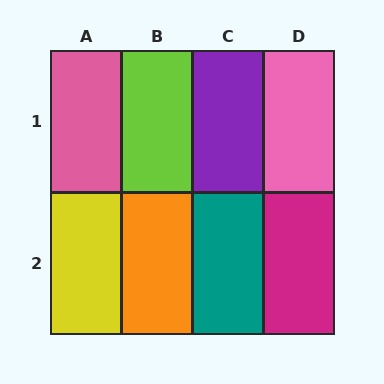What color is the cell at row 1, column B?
Lime.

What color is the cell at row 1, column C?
Purple.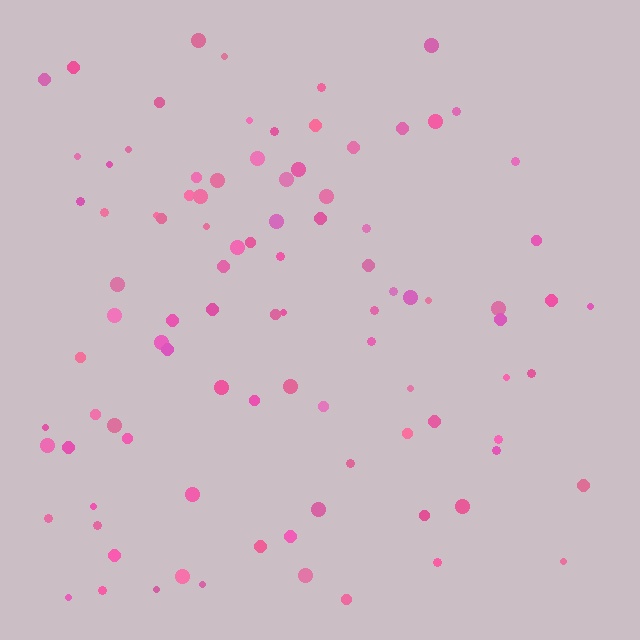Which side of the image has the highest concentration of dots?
The left.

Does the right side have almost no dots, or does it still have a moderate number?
Still a moderate number, just noticeably fewer than the left.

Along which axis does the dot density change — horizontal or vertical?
Horizontal.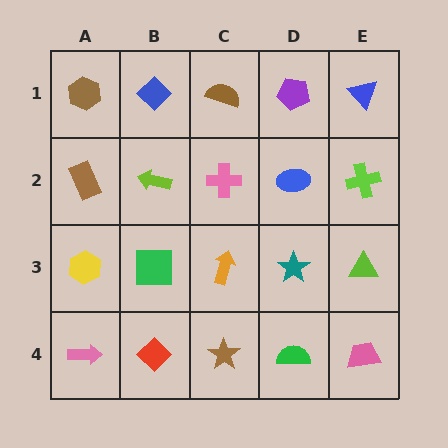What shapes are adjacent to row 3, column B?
A lime arrow (row 2, column B), a red diamond (row 4, column B), a yellow hexagon (row 3, column A), an orange arrow (row 3, column C).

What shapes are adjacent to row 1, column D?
A blue ellipse (row 2, column D), a brown semicircle (row 1, column C), a blue triangle (row 1, column E).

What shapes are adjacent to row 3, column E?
A lime cross (row 2, column E), a pink trapezoid (row 4, column E), a teal star (row 3, column D).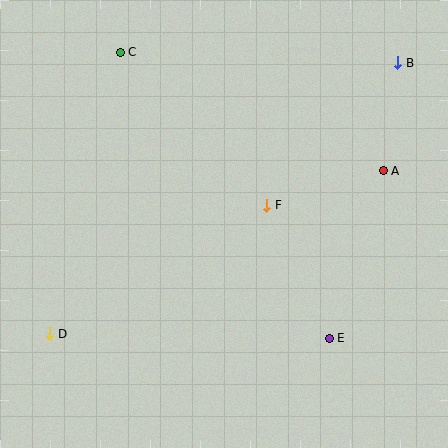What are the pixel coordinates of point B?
Point B is at (398, 63).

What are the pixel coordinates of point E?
Point E is at (329, 338).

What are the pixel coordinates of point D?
Point D is at (50, 334).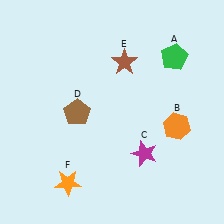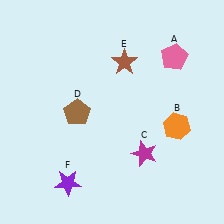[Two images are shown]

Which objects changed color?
A changed from green to pink. F changed from orange to purple.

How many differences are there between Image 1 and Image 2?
There are 2 differences between the two images.